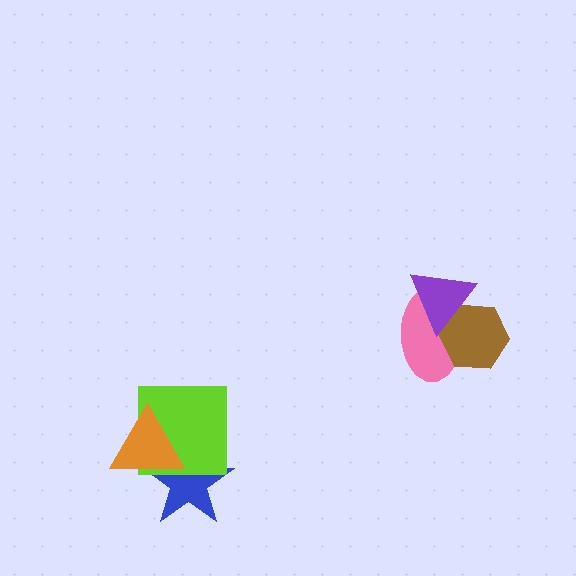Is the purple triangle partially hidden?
No, no other shape covers it.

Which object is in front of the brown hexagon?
The purple triangle is in front of the brown hexagon.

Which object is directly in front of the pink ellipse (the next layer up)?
The brown hexagon is directly in front of the pink ellipse.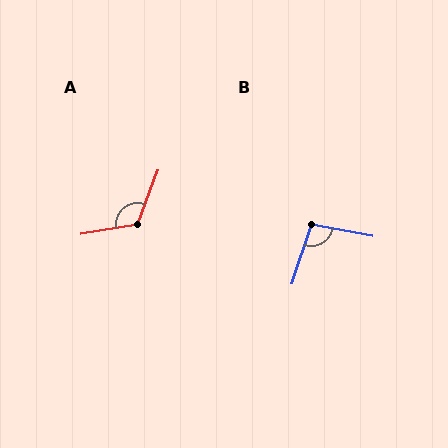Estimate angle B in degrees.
Approximately 98 degrees.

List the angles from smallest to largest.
B (98°), A (121°).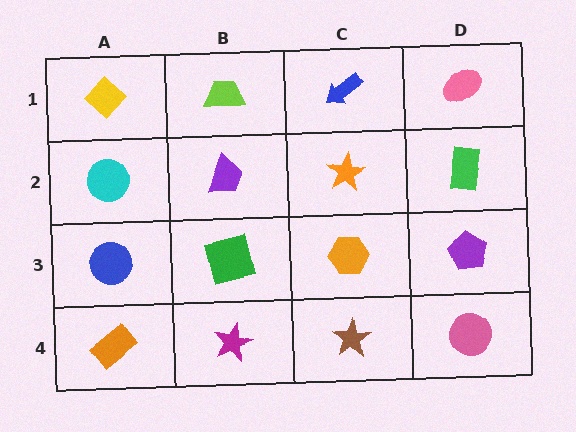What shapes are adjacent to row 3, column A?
A cyan circle (row 2, column A), an orange rectangle (row 4, column A), a green square (row 3, column B).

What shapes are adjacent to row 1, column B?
A purple trapezoid (row 2, column B), a yellow diamond (row 1, column A), a blue arrow (row 1, column C).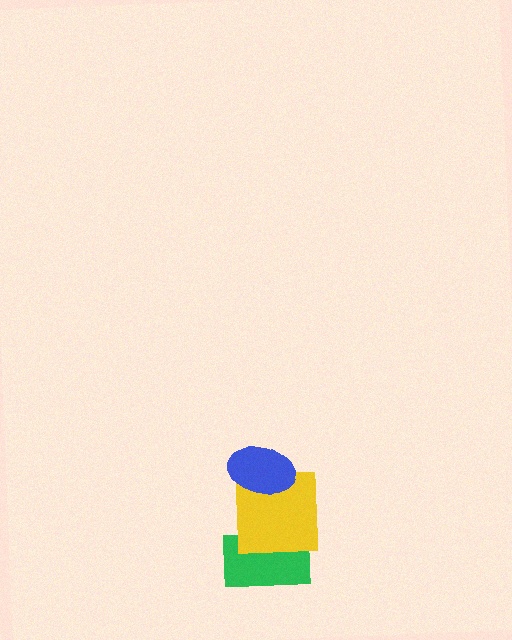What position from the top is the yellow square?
The yellow square is 2nd from the top.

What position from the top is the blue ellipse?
The blue ellipse is 1st from the top.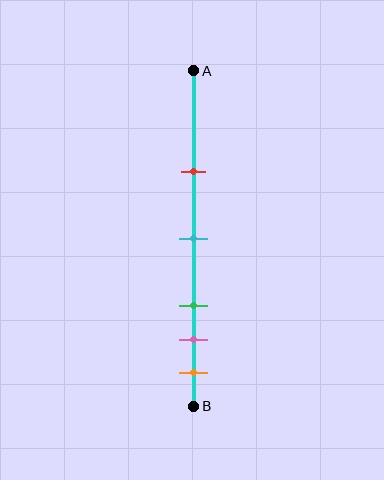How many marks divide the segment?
There are 5 marks dividing the segment.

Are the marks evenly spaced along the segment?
No, the marks are not evenly spaced.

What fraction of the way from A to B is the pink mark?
The pink mark is approximately 80% (0.8) of the way from A to B.